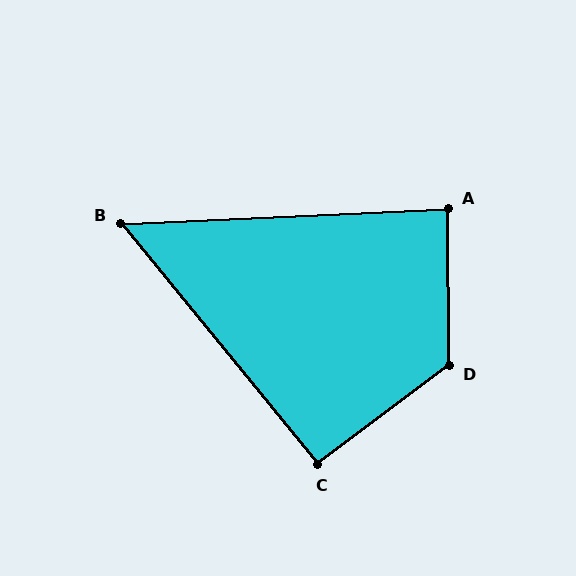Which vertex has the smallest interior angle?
B, at approximately 53 degrees.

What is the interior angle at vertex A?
Approximately 88 degrees (approximately right).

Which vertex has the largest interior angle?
D, at approximately 127 degrees.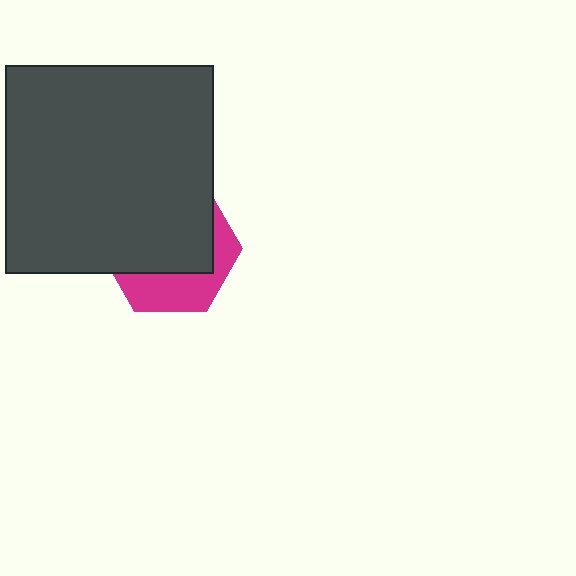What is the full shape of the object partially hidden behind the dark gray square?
The partially hidden object is a magenta hexagon.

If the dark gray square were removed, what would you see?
You would see the complete magenta hexagon.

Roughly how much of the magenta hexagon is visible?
A small part of it is visible (roughly 36%).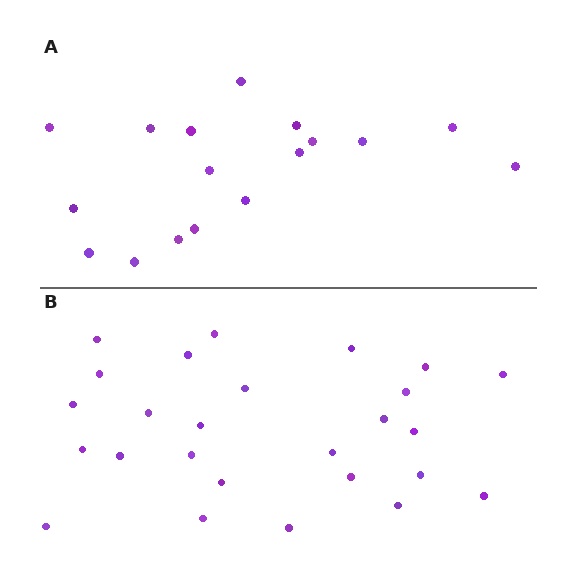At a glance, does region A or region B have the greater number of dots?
Region B (the bottom region) has more dots.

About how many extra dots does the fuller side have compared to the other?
Region B has roughly 8 or so more dots than region A.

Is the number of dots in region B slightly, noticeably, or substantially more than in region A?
Region B has substantially more. The ratio is roughly 1.5 to 1.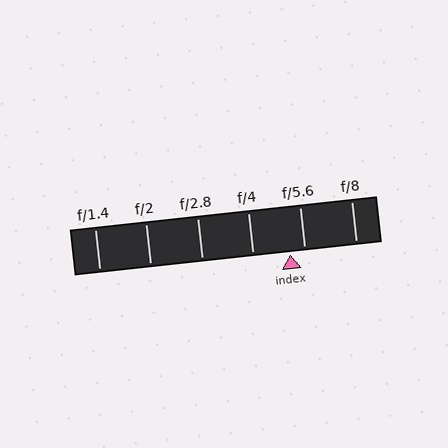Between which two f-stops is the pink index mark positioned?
The index mark is between f/4 and f/5.6.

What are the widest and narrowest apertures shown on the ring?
The widest aperture shown is f/1.4 and the narrowest is f/8.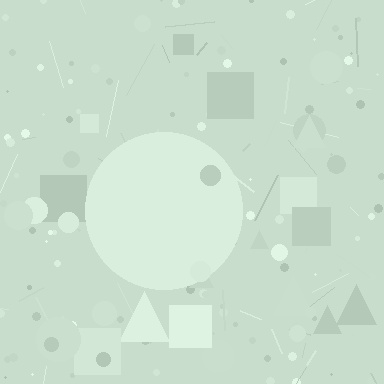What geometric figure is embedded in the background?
A circle is embedded in the background.